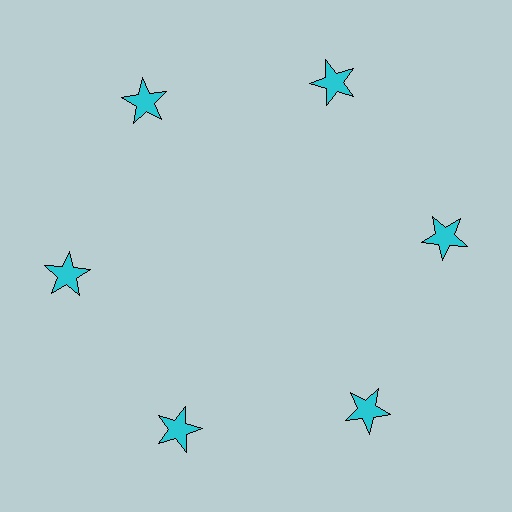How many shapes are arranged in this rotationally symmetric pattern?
There are 6 shapes, arranged in 6 groups of 1.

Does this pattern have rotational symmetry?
Yes, this pattern has 6-fold rotational symmetry. It looks the same after rotating 60 degrees around the center.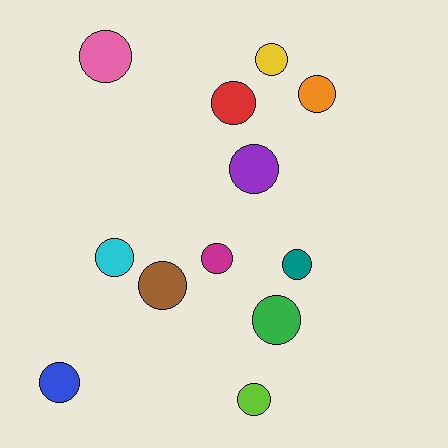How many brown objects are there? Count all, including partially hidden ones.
There is 1 brown object.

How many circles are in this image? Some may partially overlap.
There are 12 circles.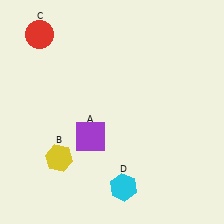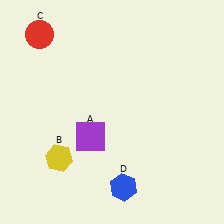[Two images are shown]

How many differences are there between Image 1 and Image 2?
There is 1 difference between the two images.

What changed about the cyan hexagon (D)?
In Image 1, D is cyan. In Image 2, it changed to blue.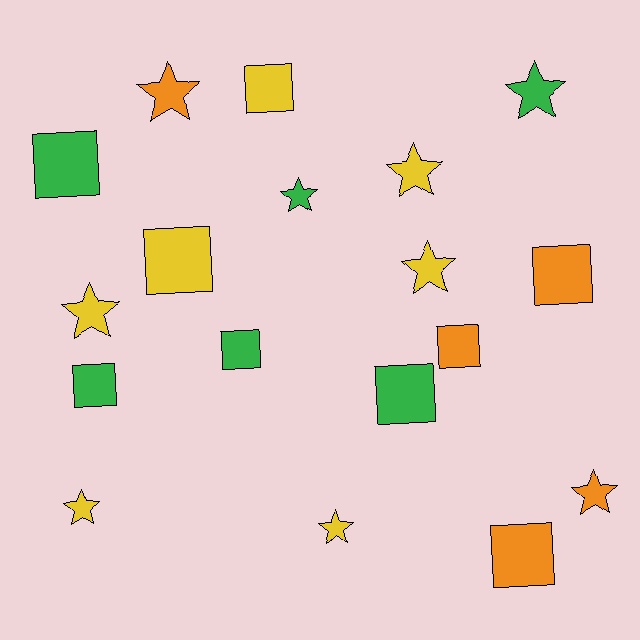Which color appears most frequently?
Yellow, with 7 objects.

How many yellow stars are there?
There are 5 yellow stars.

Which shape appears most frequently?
Star, with 9 objects.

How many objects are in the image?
There are 18 objects.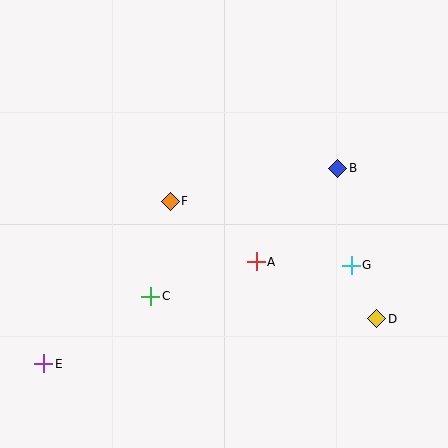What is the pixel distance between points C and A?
The distance between C and A is 111 pixels.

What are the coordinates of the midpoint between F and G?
The midpoint between F and G is at (261, 233).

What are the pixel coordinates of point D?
Point D is at (377, 319).